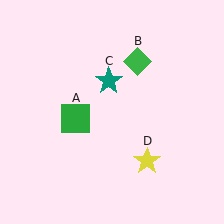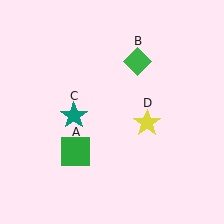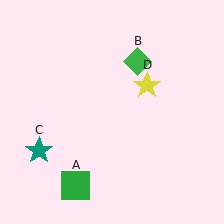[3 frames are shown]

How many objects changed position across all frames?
3 objects changed position: green square (object A), teal star (object C), yellow star (object D).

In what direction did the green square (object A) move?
The green square (object A) moved down.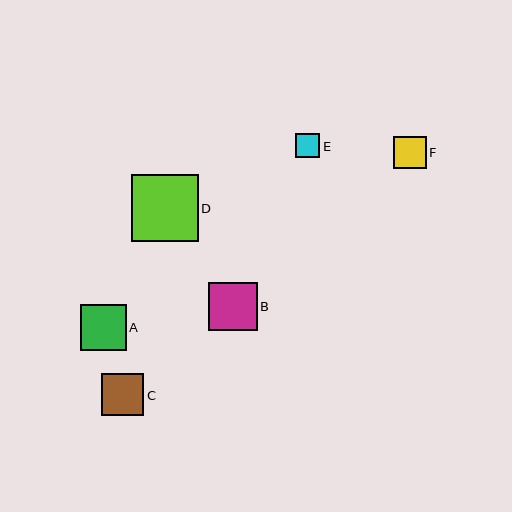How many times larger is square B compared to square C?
Square B is approximately 1.2 times the size of square C.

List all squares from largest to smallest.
From largest to smallest: D, B, A, C, F, E.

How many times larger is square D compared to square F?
Square D is approximately 2.1 times the size of square F.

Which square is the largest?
Square D is the largest with a size of approximately 67 pixels.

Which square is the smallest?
Square E is the smallest with a size of approximately 24 pixels.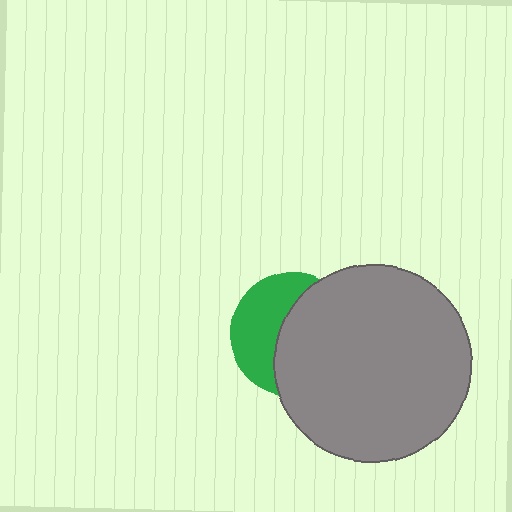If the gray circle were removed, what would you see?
You would see the complete green circle.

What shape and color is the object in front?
The object in front is a gray circle.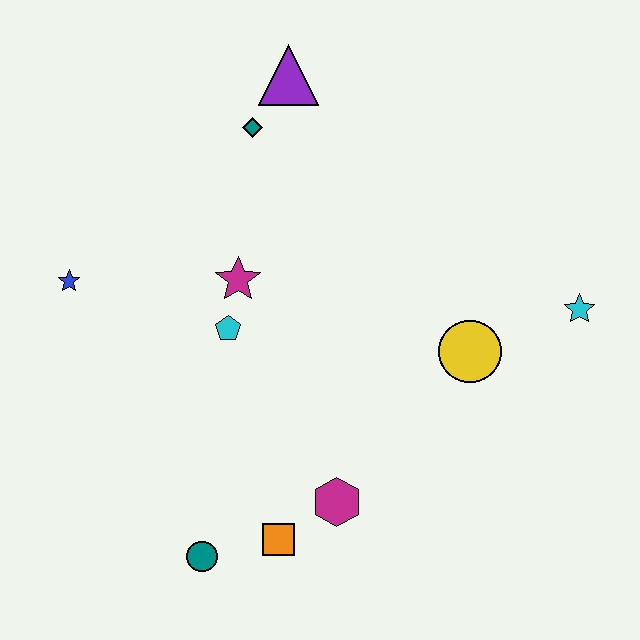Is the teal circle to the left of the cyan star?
Yes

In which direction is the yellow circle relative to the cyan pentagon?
The yellow circle is to the right of the cyan pentagon.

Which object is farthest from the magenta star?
The cyan star is farthest from the magenta star.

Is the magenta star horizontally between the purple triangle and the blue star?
Yes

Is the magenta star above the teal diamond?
No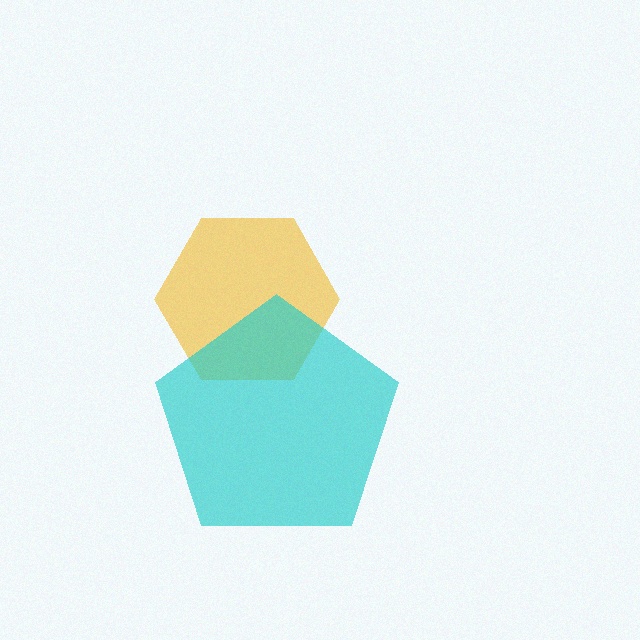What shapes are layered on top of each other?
The layered shapes are: a yellow hexagon, a cyan pentagon.